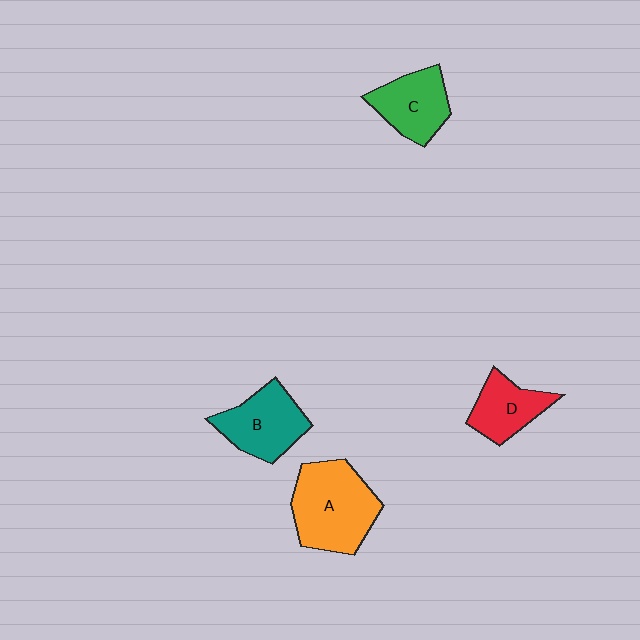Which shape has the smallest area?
Shape D (red).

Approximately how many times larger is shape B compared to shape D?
Approximately 1.3 times.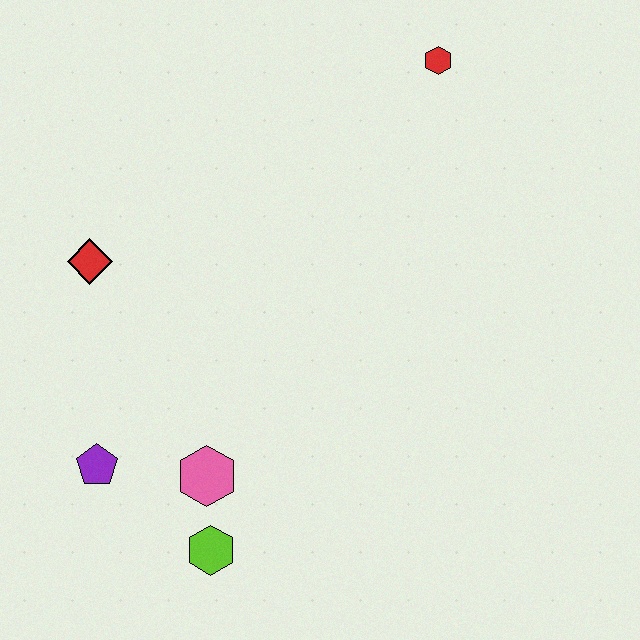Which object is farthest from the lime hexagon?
The red hexagon is farthest from the lime hexagon.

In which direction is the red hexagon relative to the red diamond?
The red hexagon is to the right of the red diamond.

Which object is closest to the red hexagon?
The red diamond is closest to the red hexagon.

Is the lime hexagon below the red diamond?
Yes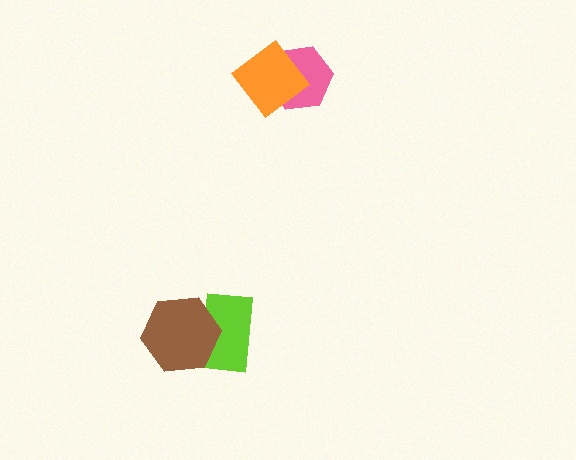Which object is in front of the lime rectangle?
The brown hexagon is in front of the lime rectangle.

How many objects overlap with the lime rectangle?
1 object overlaps with the lime rectangle.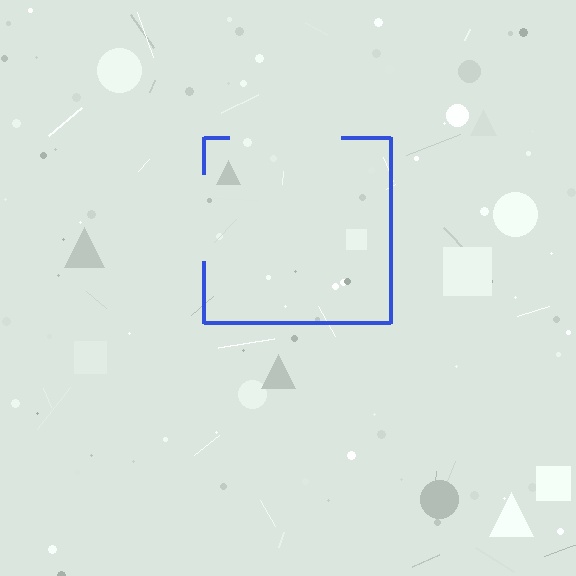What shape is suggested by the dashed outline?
The dashed outline suggests a square.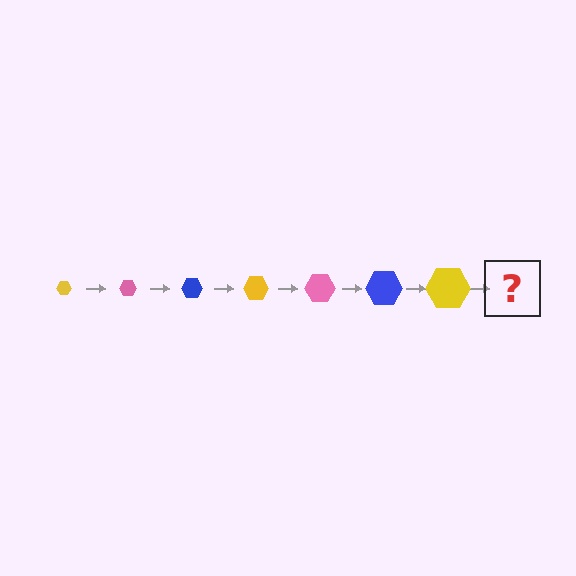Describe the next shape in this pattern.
It should be a pink hexagon, larger than the previous one.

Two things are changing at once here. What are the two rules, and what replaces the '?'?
The two rules are that the hexagon grows larger each step and the color cycles through yellow, pink, and blue. The '?' should be a pink hexagon, larger than the previous one.